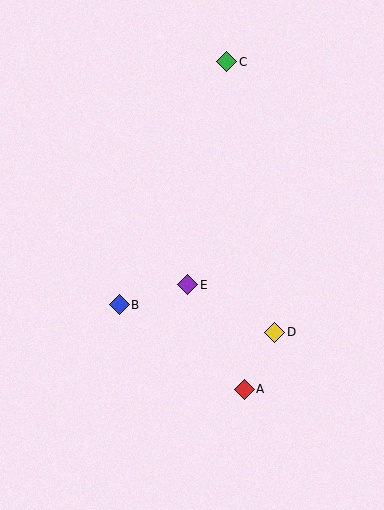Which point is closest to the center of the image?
Point E at (188, 285) is closest to the center.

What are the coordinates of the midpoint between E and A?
The midpoint between E and A is at (216, 337).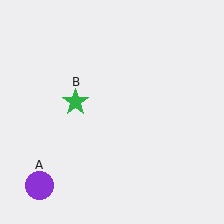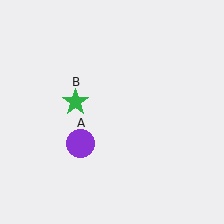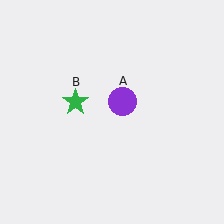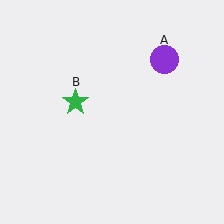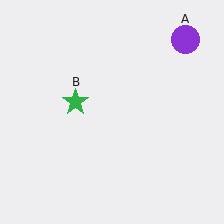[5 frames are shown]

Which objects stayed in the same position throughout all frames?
Green star (object B) remained stationary.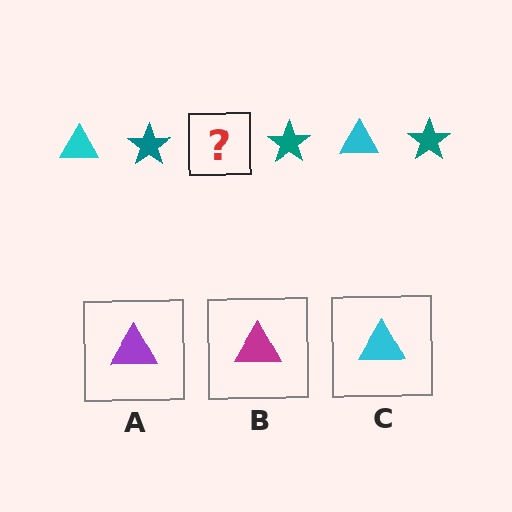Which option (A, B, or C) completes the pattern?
C.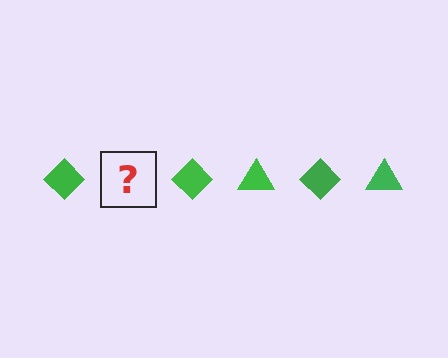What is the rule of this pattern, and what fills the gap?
The rule is that the pattern cycles through diamond, triangle shapes in green. The gap should be filled with a green triangle.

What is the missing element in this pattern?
The missing element is a green triangle.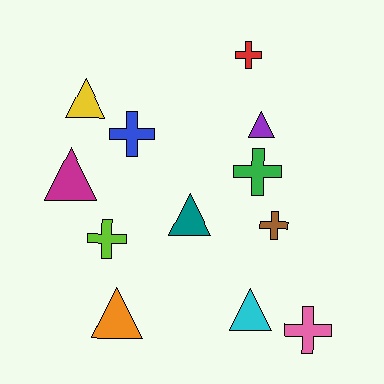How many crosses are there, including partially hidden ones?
There are 6 crosses.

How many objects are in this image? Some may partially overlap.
There are 12 objects.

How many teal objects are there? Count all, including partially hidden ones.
There is 1 teal object.